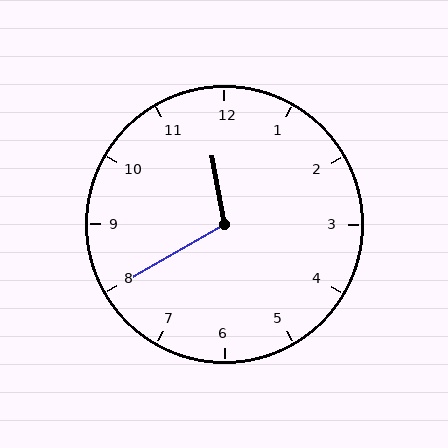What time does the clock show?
11:40.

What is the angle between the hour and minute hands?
Approximately 110 degrees.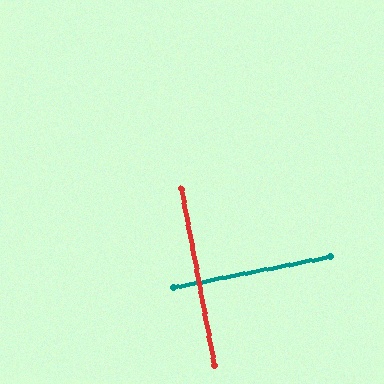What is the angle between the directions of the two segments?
Approximately 90 degrees.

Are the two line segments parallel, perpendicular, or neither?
Perpendicular — they meet at approximately 90°.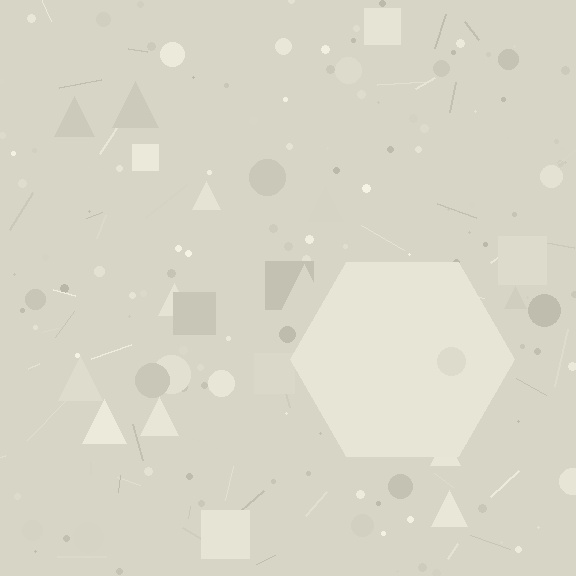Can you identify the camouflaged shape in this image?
The camouflaged shape is a hexagon.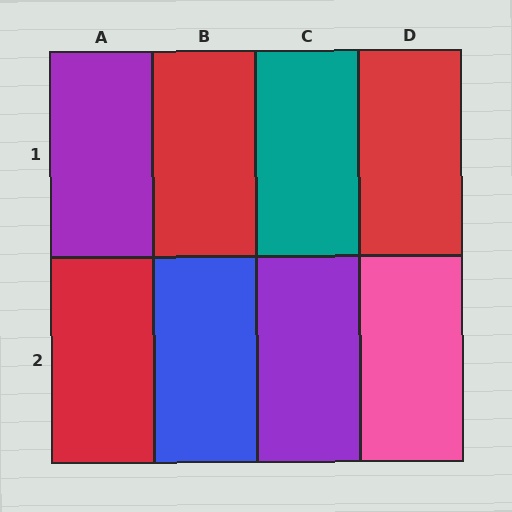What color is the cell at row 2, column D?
Pink.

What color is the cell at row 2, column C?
Purple.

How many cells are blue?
1 cell is blue.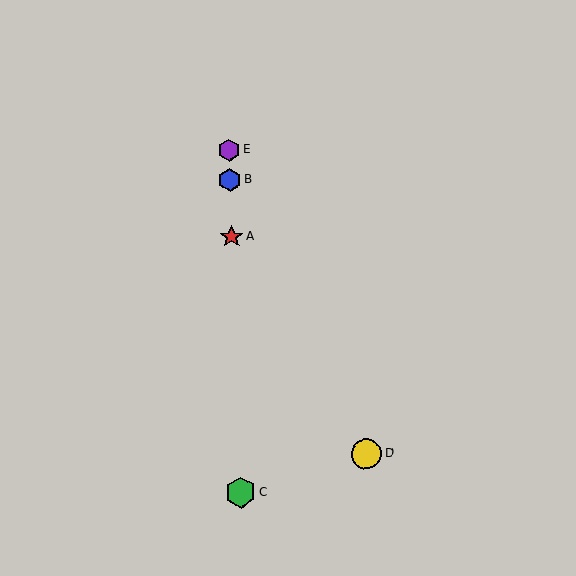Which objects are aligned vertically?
Objects A, B, C, E are aligned vertically.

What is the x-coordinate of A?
Object A is at x≈232.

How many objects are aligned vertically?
4 objects (A, B, C, E) are aligned vertically.